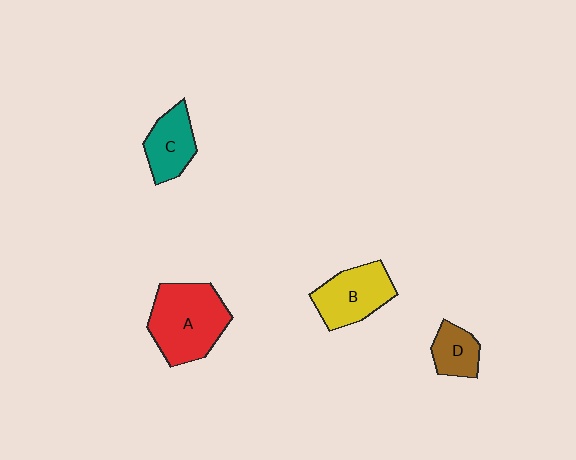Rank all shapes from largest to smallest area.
From largest to smallest: A (red), B (yellow), C (teal), D (brown).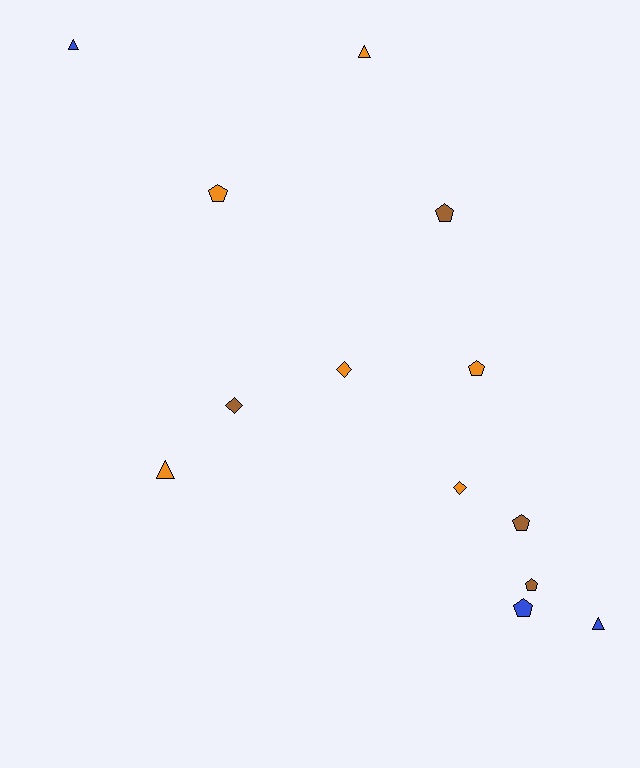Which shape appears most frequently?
Pentagon, with 6 objects.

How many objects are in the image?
There are 13 objects.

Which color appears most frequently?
Orange, with 6 objects.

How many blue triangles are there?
There are 2 blue triangles.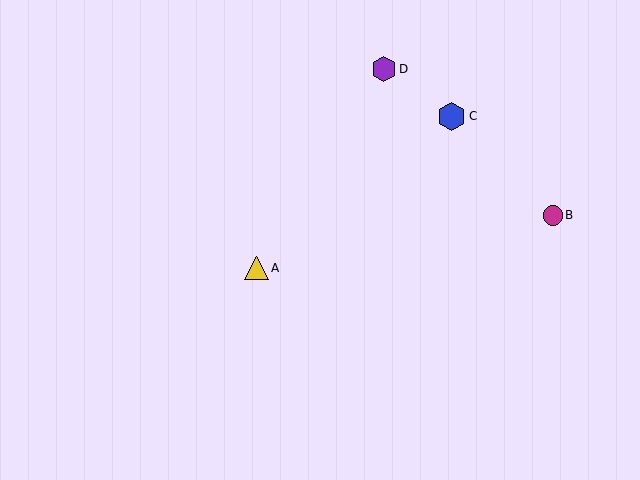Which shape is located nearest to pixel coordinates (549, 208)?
The magenta circle (labeled B) at (553, 215) is nearest to that location.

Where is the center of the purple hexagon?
The center of the purple hexagon is at (384, 69).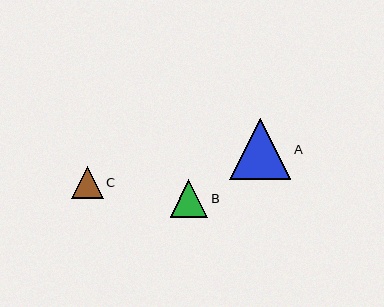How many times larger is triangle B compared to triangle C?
Triangle B is approximately 1.2 times the size of triangle C.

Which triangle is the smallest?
Triangle C is the smallest with a size of approximately 32 pixels.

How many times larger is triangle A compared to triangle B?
Triangle A is approximately 1.6 times the size of triangle B.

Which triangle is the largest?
Triangle A is the largest with a size of approximately 61 pixels.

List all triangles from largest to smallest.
From largest to smallest: A, B, C.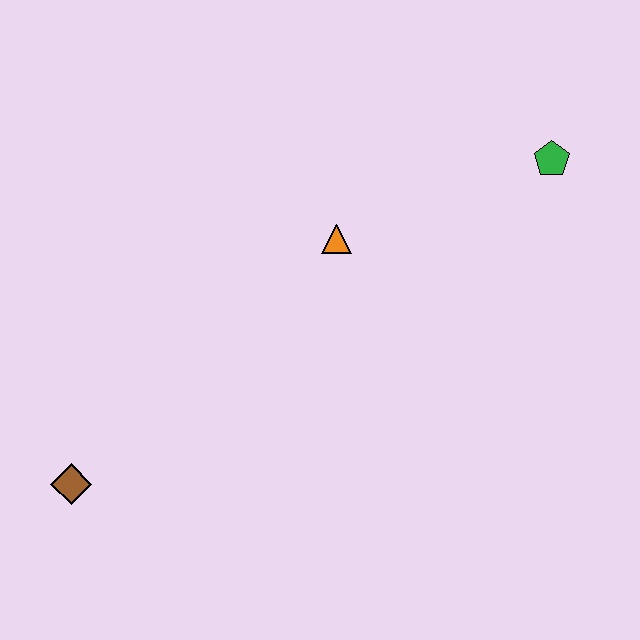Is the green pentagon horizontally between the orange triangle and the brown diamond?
No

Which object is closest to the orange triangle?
The green pentagon is closest to the orange triangle.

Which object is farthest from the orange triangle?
The brown diamond is farthest from the orange triangle.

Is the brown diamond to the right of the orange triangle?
No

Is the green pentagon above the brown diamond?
Yes